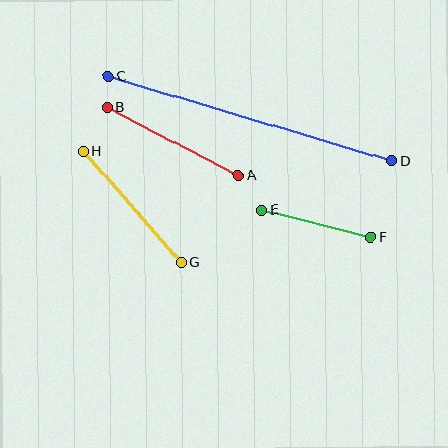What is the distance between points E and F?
The distance is approximately 113 pixels.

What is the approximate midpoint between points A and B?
The midpoint is at approximately (173, 141) pixels.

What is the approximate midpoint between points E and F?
The midpoint is at approximately (316, 224) pixels.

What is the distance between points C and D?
The distance is approximately 296 pixels.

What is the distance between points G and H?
The distance is approximately 148 pixels.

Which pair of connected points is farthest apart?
Points C and D are farthest apart.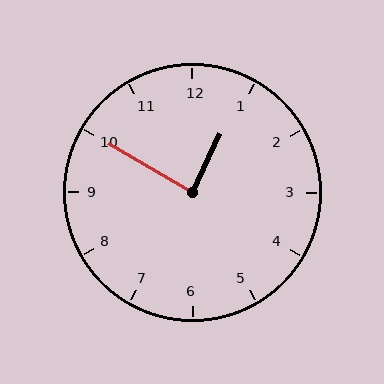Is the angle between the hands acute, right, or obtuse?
It is right.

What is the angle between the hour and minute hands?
Approximately 85 degrees.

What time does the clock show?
12:50.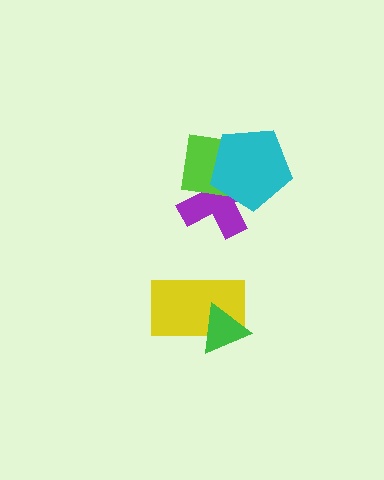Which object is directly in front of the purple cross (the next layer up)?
The lime square is directly in front of the purple cross.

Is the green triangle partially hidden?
No, no other shape covers it.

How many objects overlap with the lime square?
2 objects overlap with the lime square.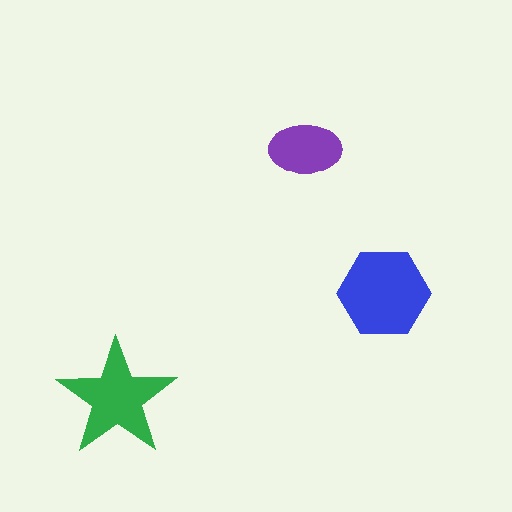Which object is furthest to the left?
The green star is leftmost.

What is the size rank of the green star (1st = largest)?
2nd.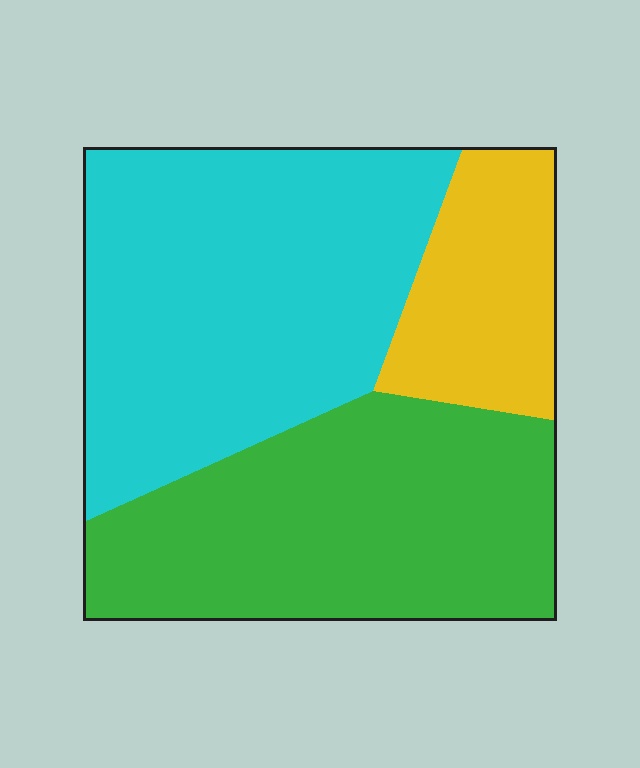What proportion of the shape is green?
Green covers about 40% of the shape.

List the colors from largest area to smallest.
From largest to smallest: cyan, green, yellow.